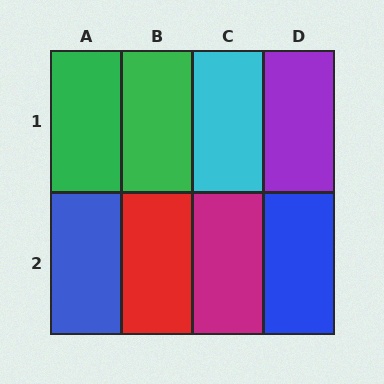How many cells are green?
2 cells are green.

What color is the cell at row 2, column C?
Magenta.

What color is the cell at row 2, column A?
Blue.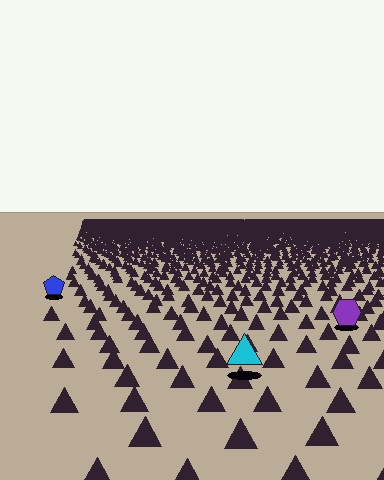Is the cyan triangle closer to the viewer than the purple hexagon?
Yes. The cyan triangle is closer — you can tell from the texture gradient: the ground texture is coarser near it.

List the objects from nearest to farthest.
From nearest to farthest: the cyan triangle, the purple hexagon, the blue pentagon.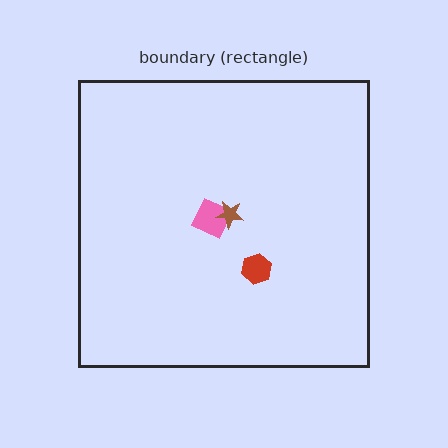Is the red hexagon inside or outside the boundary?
Inside.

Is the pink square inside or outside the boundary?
Inside.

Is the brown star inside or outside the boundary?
Inside.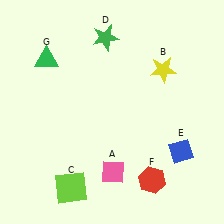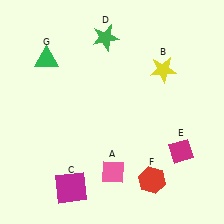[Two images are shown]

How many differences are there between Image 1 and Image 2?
There are 2 differences between the two images.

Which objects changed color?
C changed from lime to magenta. E changed from blue to magenta.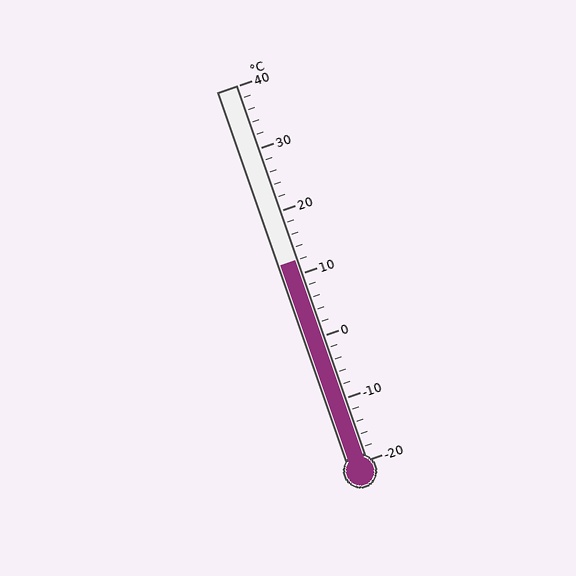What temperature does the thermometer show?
The thermometer shows approximately 12°C.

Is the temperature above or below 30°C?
The temperature is below 30°C.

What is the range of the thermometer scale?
The thermometer scale ranges from -20°C to 40°C.